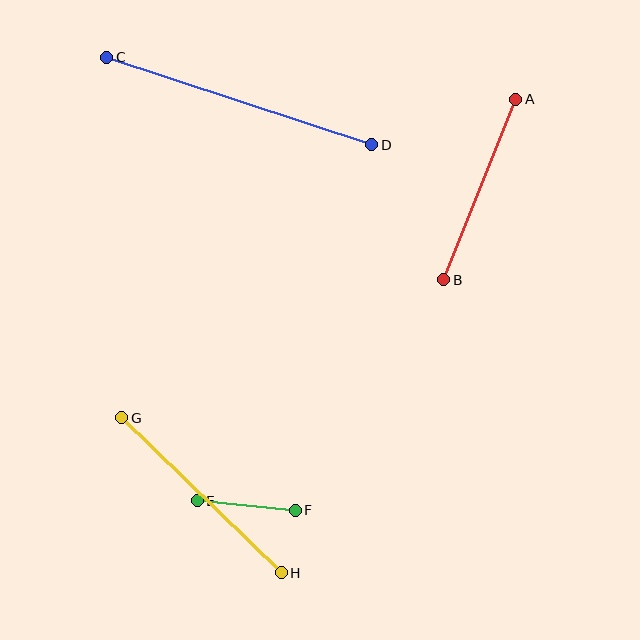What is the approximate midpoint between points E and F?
The midpoint is at approximately (246, 505) pixels.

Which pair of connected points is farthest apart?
Points C and D are farthest apart.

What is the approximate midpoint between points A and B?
The midpoint is at approximately (480, 190) pixels.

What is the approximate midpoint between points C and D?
The midpoint is at approximately (239, 101) pixels.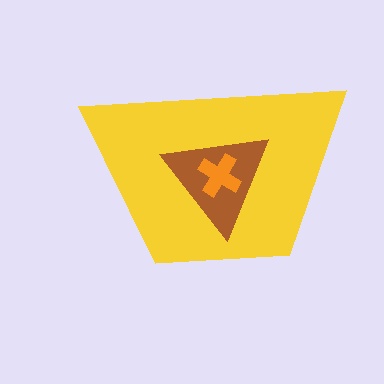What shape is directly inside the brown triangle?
The orange cross.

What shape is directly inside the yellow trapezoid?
The brown triangle.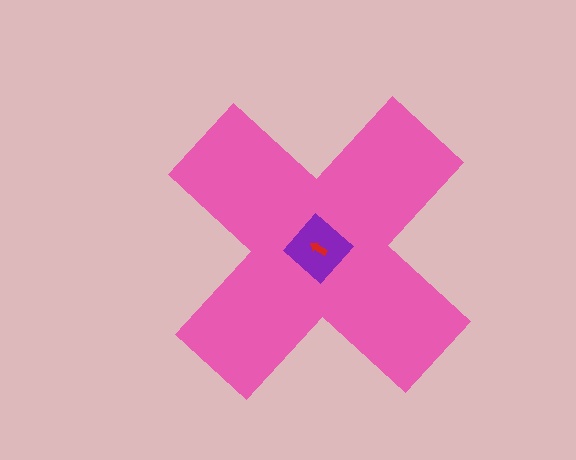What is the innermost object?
The red arrow.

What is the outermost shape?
The pink cross.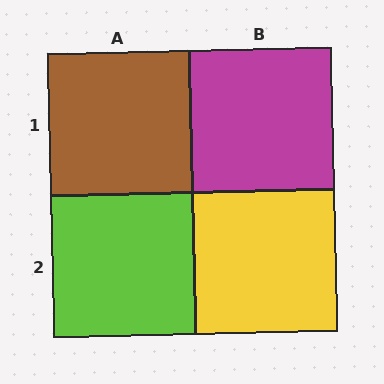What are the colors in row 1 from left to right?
Brown, magenta.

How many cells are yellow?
1 cell is yellow.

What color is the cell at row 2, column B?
Yellow.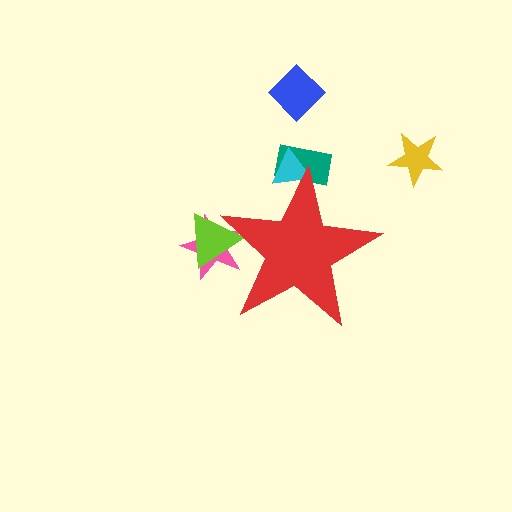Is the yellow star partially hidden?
No, the yellow star is fully visible.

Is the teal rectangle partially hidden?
Yes, the teal rectangle is partially hidden behind the red star.